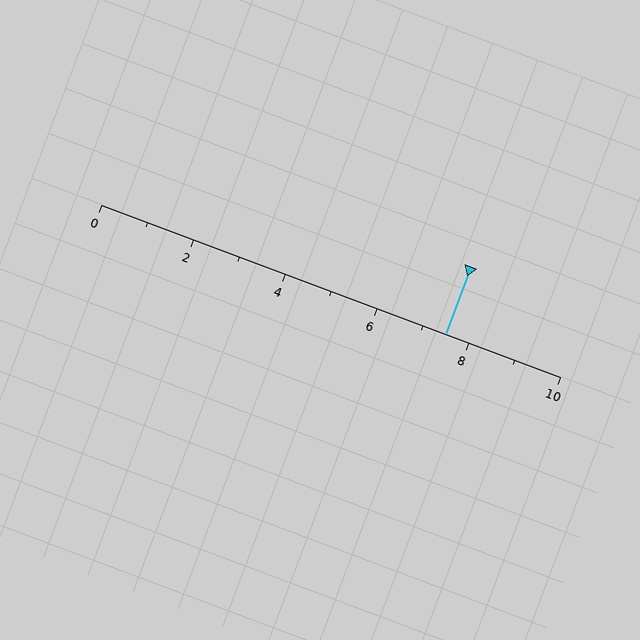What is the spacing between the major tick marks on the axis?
The major ticks are spaced 2 apart.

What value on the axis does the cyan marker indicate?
The marker indicates approximately 7.5.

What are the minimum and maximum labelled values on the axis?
The axis runs from 0 to 10.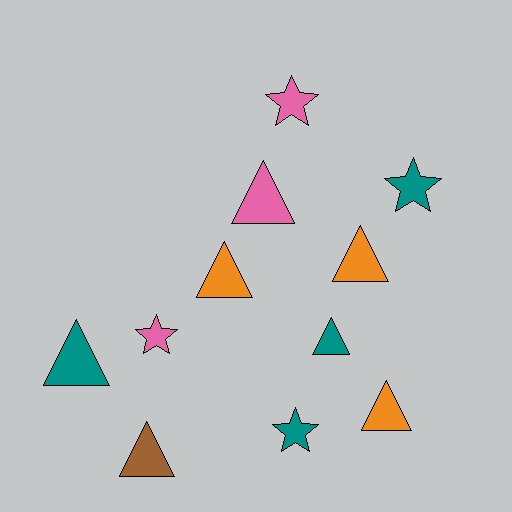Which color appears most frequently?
Teal, with 4 objects.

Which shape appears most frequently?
Triangle, with 7 objects.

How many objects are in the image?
There are 11 objects.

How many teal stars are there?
There are 2 teal stars.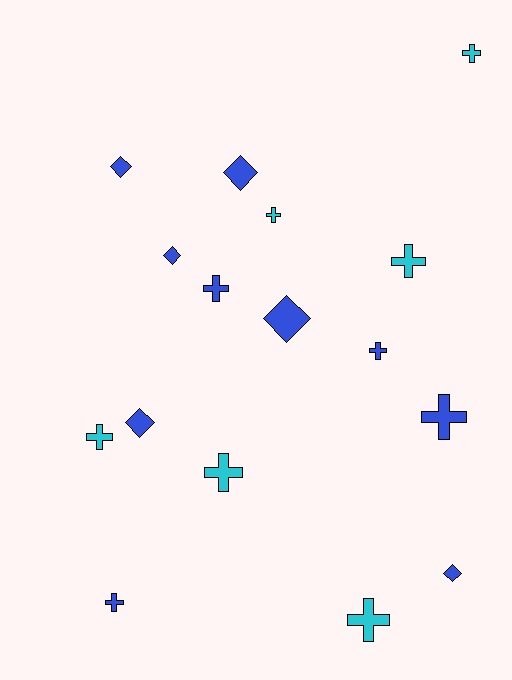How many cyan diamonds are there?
There are no cyan diamonds.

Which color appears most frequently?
Blue, with 10 objects.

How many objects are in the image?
There are 16 objects.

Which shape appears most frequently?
Cross, with 10 objects.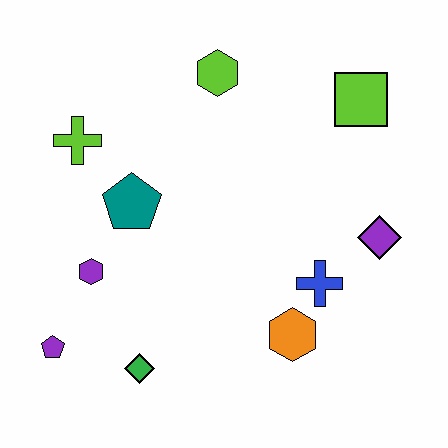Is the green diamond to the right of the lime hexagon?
No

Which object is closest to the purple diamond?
The blue cross is closest to the purple diamond.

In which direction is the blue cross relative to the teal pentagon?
The blue cross is to the right of the teal pentagon.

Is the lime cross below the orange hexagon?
No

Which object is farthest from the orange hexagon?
The lime cross is farthest from the orange hexagon.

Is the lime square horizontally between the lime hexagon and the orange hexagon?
No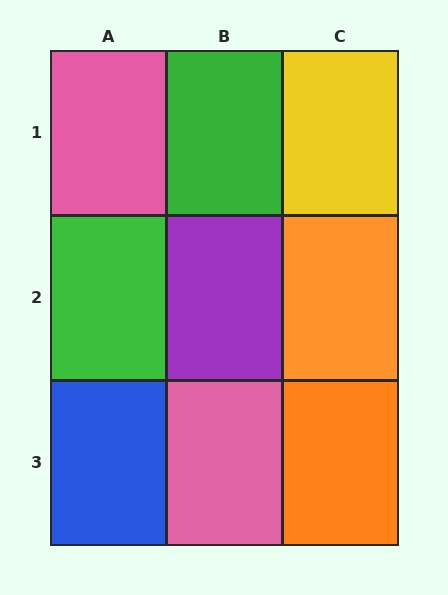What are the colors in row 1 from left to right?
Pink, green, yellow.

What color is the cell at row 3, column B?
Pink.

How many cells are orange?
2 cells are orange.